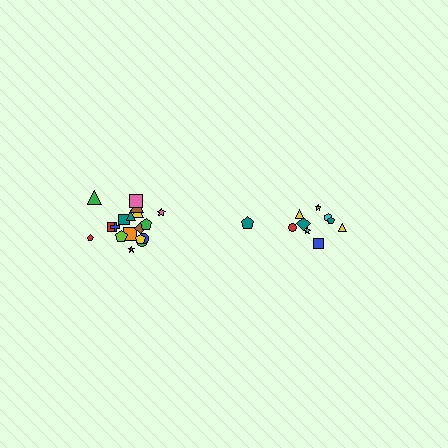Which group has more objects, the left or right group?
The left group.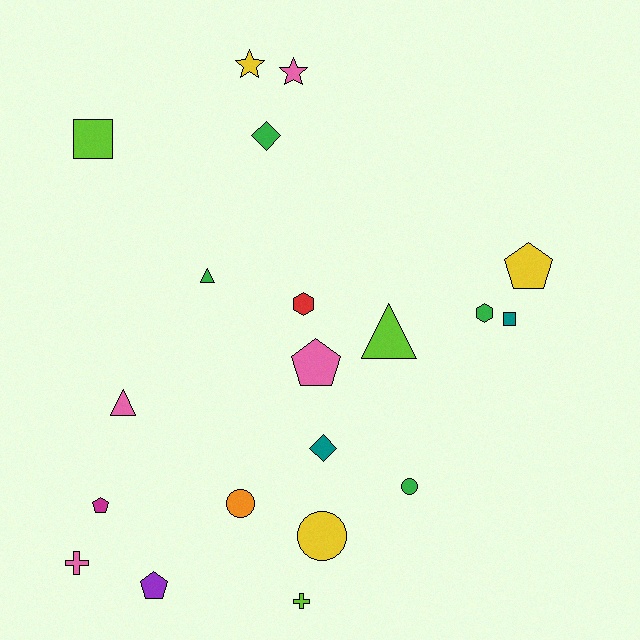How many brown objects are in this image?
There are no brown objects.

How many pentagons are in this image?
There are 4 pentagons.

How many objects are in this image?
There are 20 objects.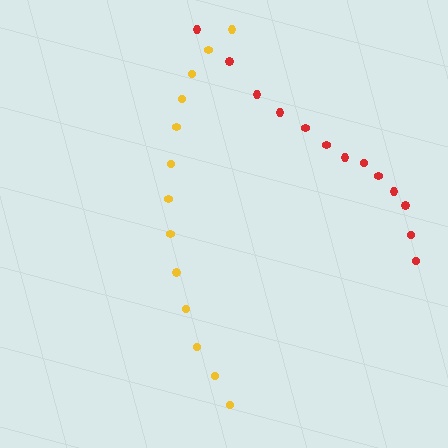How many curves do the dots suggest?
There are 2 distinct paths.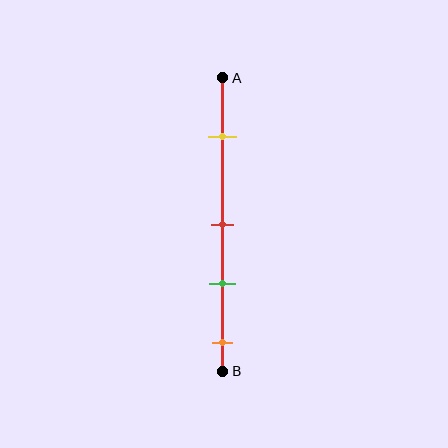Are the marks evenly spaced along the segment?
No, the marks are not evenly spaced.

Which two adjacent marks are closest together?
The red and green marks are the closest adjacent pair.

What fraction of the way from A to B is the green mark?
The green mark is approximately 70% (0.7) of the way from A to B.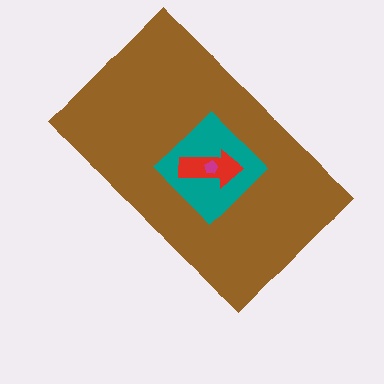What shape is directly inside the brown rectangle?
The teal diamond.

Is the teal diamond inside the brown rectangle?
Yes.